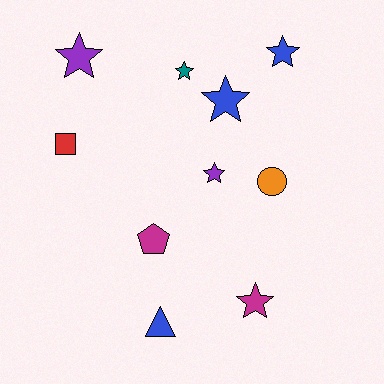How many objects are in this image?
There are 10 objects.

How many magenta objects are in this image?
There are 2 magenta objects.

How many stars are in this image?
There are 6 stars.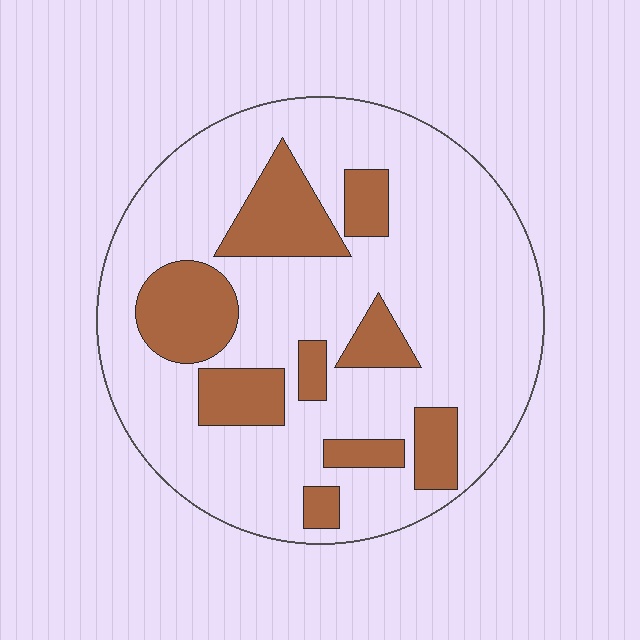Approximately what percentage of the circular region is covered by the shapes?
Approximately 25%.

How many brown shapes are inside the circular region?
9.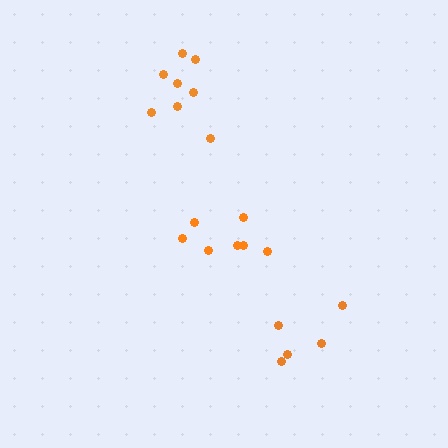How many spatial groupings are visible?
There are 3 spatial groupings.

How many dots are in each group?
Group 1: 8 dots, Group 2: 7 dots, Group 3: 5 dots (20 total).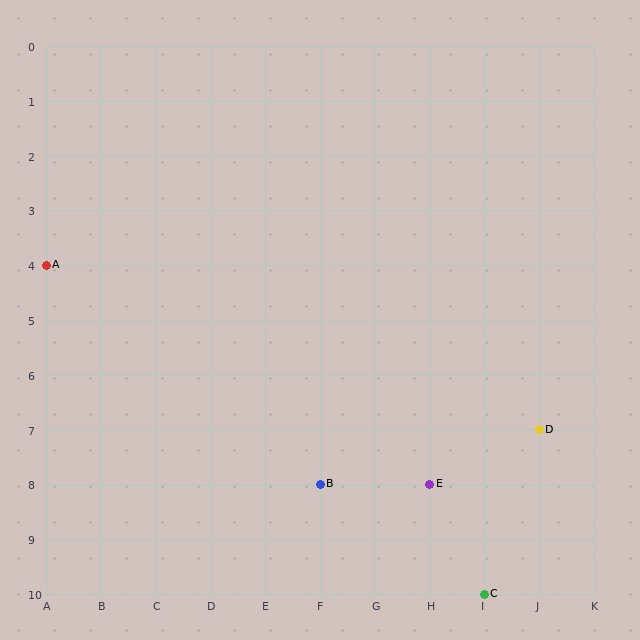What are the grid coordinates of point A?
Point A is at grid coordinates (A, 4).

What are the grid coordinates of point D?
Point D is at grid coordinates (J, 7).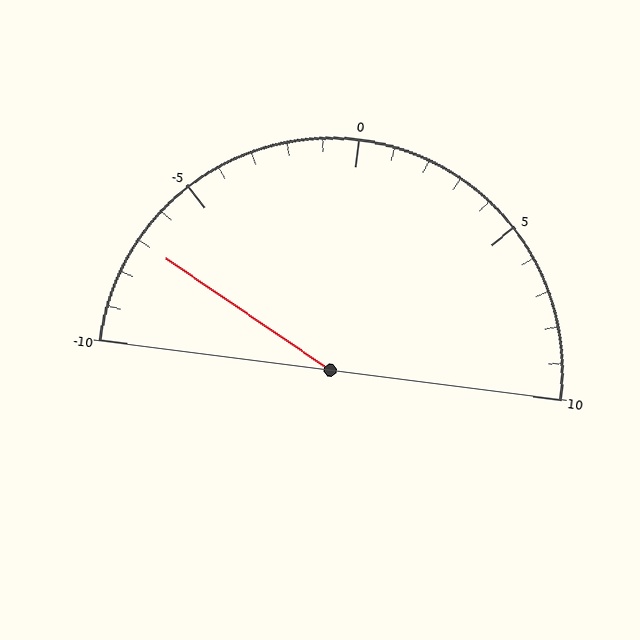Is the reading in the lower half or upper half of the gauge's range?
The reading is in the lower half of the range (-10 to 10).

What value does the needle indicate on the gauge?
The needle indicates approximately -7.